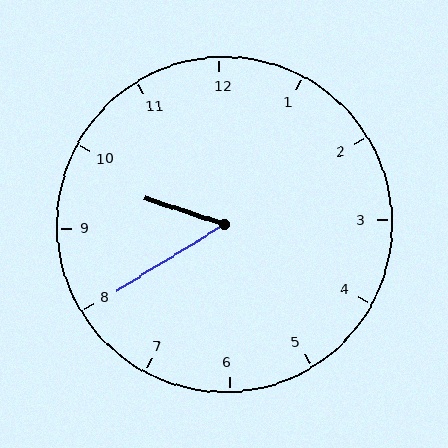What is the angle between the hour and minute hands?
Approximately 50 degrees.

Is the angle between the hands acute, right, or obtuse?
It is acute.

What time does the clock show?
9:40.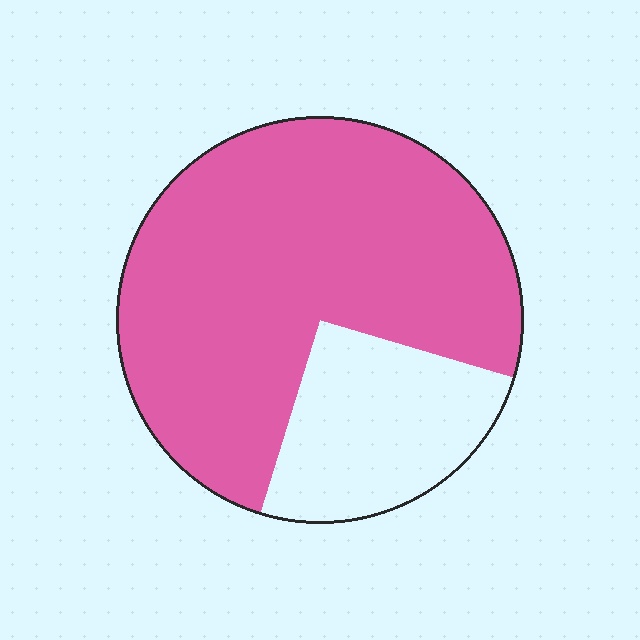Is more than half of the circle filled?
Yes.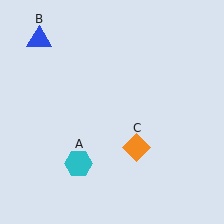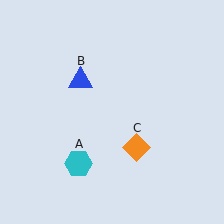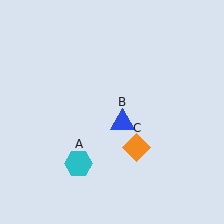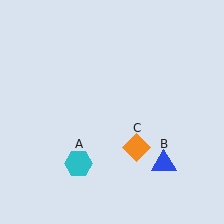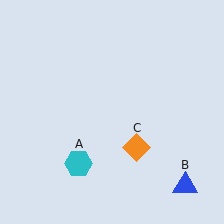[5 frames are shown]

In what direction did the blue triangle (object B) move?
The blue triangle (object B) moved down and to the right.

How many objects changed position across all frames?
1 object changed position: blue triangle (object B).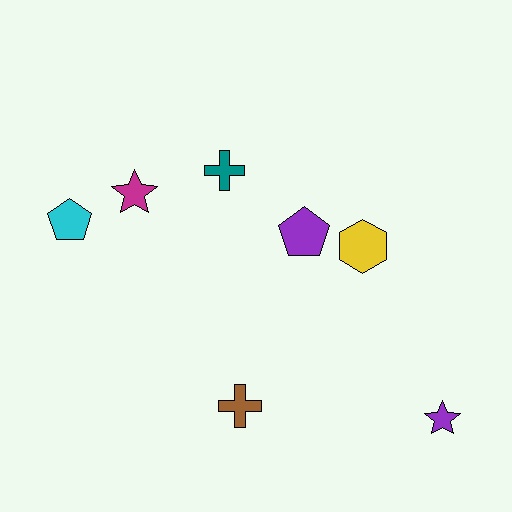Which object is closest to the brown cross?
The purple pentagon is closest to the brown cross.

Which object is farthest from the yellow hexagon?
The cyan pentagon is farthest from the yellow hexagon.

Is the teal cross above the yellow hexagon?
Yes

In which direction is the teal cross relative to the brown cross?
The teal cross is above the brown cross.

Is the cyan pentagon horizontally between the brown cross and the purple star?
No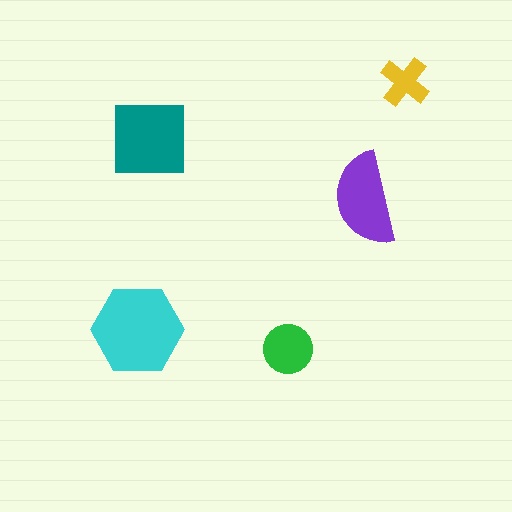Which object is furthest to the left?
The cyan hexagon is leftmost.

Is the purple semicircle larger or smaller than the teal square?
Smaller.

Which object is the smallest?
The yellow cross.